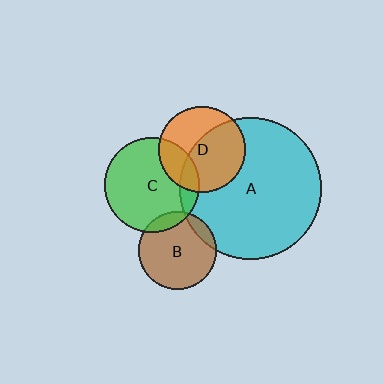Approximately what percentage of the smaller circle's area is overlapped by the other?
Approximately 55%.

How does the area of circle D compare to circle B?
Approximately 1.2 times.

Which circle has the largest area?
Circle A (cyan).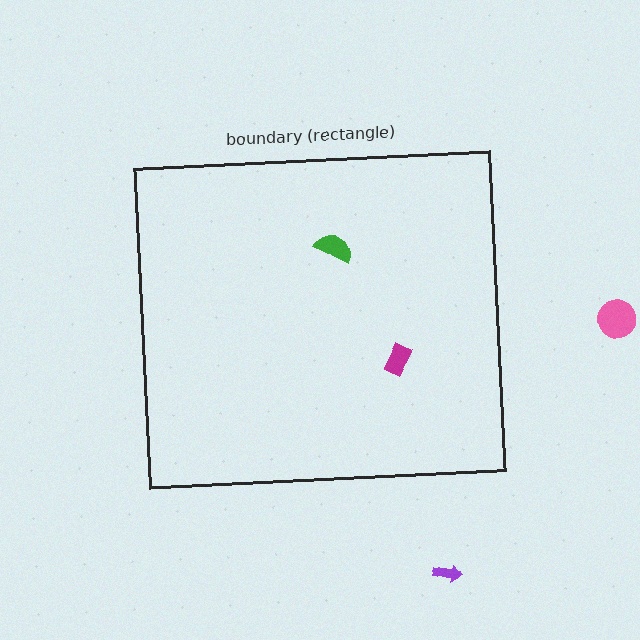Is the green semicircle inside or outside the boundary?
Inside.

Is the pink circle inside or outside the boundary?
Outside.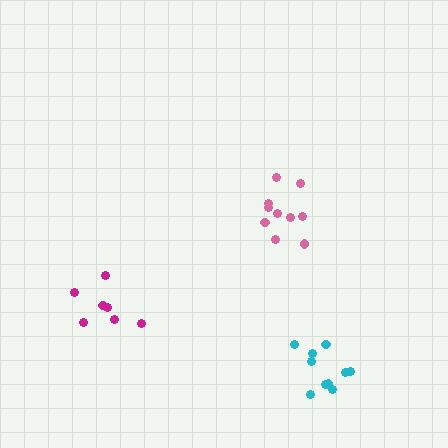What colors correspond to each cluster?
The clusters are colored: pink, magenta, cyan.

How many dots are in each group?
Group 1: 10 dots, Group 2: 7 dots, Group 3: 10 dots (27 total).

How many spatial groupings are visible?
There are 3 spatial groupings.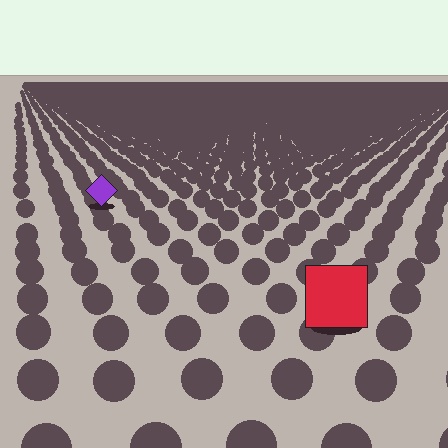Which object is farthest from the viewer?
The purple diamond is farthest from the viewer. It appears smaller and the ground texture around it is denser.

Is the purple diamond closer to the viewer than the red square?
No. The red square is closer — you can tell from the texture gradient: the ground texture is coarser near it.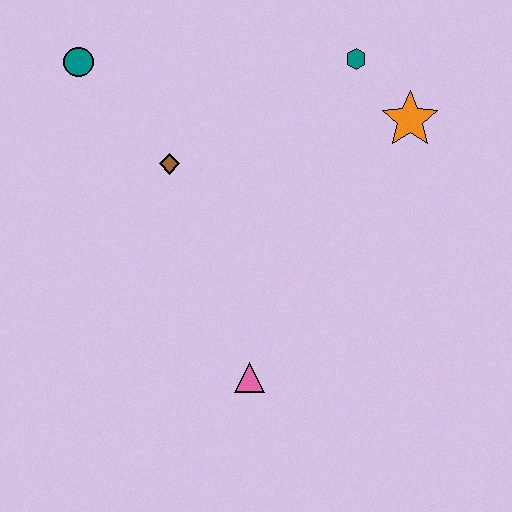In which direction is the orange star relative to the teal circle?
The orange star is to the right of the teal circle.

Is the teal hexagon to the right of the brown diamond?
Yes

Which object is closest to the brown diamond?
The teal circle is closest to the brown diamond.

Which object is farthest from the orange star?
The teal circle is farthest from the orange star.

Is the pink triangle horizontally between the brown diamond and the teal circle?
No